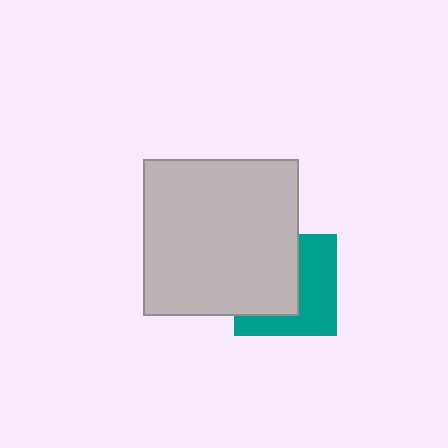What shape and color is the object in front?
The object in front is a light gray square.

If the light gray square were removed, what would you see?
You would see the complete teal square.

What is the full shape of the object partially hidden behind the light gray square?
The partially hidden object is a teal square.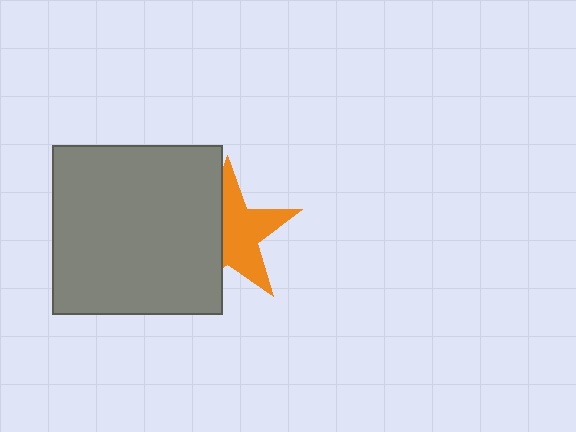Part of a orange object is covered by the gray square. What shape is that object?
It is a star.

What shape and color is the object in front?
The object in front is a gray square.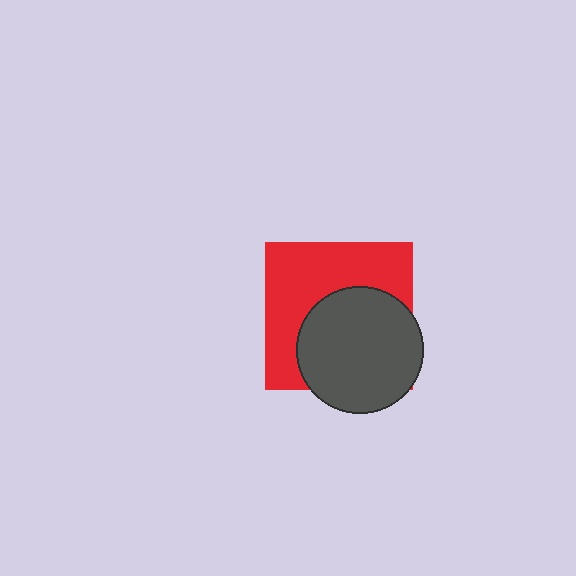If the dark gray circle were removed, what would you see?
You would see the complete red square.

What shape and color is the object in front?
The object in front is a dark gray circle.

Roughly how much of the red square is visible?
About half of it is visible (roughly 51%).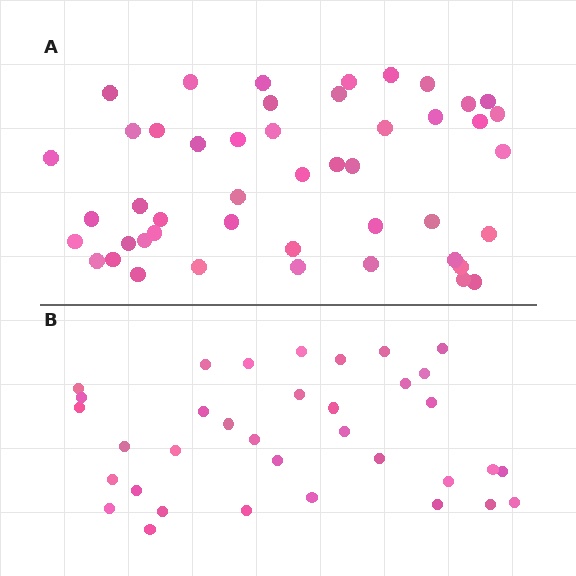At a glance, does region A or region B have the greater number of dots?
Region A (the top region) has more dots.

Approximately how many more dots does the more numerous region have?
Region A has roughly 12 or so more dots than region B.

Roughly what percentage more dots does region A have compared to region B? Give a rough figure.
About 35% more.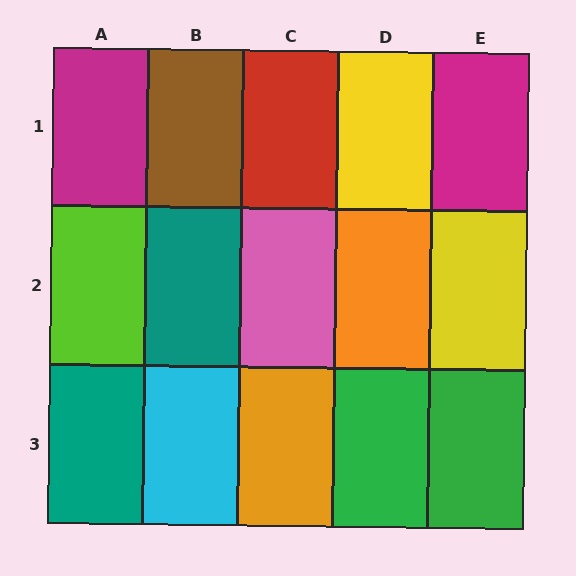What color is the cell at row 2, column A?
Lime.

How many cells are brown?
1 cell is brown.